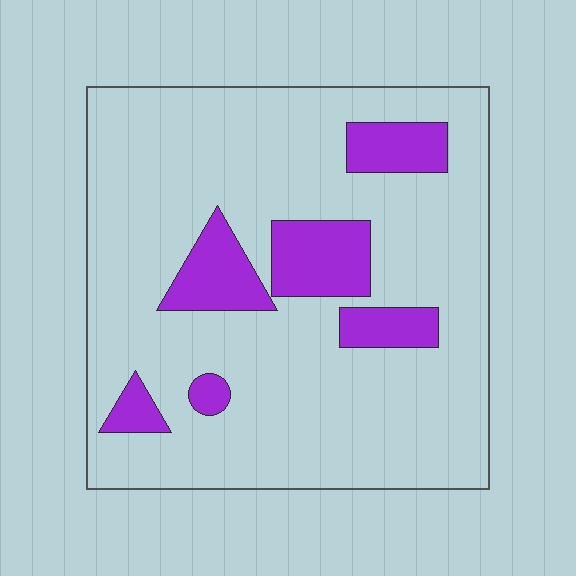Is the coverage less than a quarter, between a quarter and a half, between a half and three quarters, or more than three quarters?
Less than a quarter.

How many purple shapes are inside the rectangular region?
6.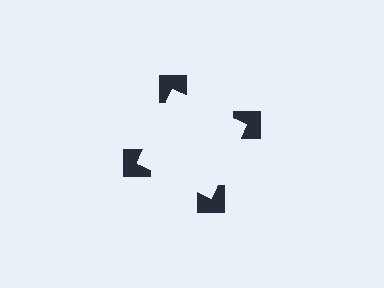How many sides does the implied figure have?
4 sides.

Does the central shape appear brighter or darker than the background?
It typically appears slightly brighter than the background, even though no actual brightness change is drawn.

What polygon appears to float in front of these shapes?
An illusory square — its edges are inferred from the aligned wedge cuts in the notched squares, not physically drawn.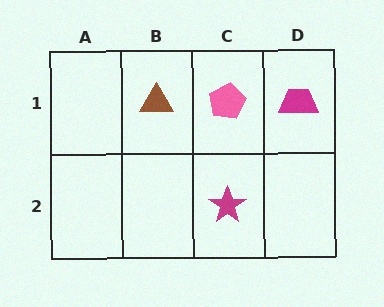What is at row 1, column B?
A brown triangle.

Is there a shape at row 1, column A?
No, that cell is empty.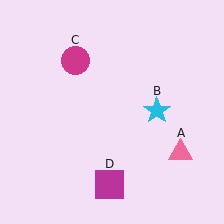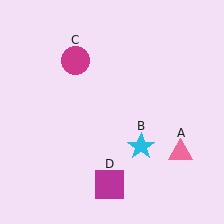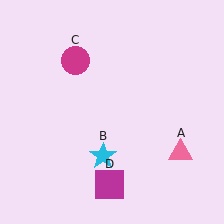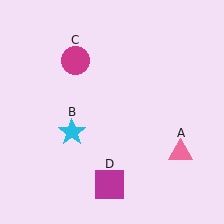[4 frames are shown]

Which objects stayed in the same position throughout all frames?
Pink triangle (object A) and magenta circle (object C) and magenta square (object D) remained stationary.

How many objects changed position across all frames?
1 object changed position: cyan star (object B).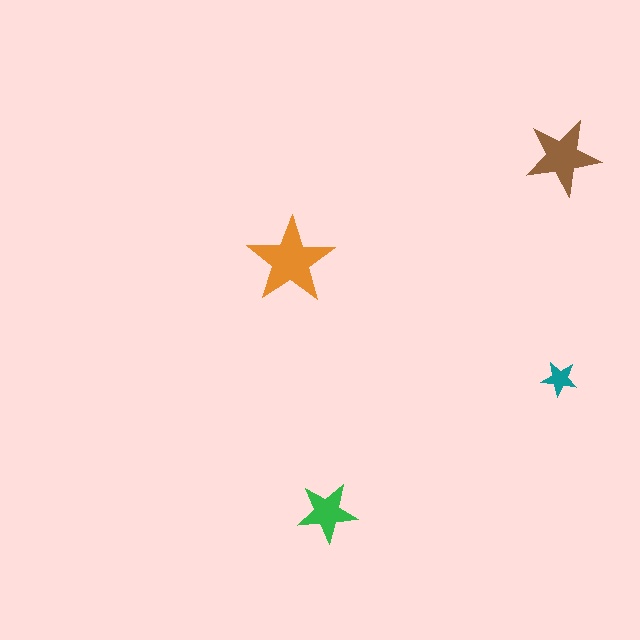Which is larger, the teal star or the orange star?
The orange one.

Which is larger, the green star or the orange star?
The orange one.